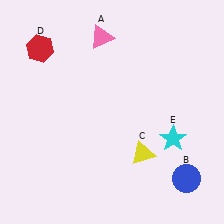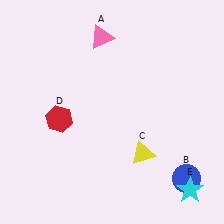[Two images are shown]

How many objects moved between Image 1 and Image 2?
2 objects moved between the two images.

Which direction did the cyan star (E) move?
The cyan star (E) moved down.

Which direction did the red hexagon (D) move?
The red hexagon (D) moved down.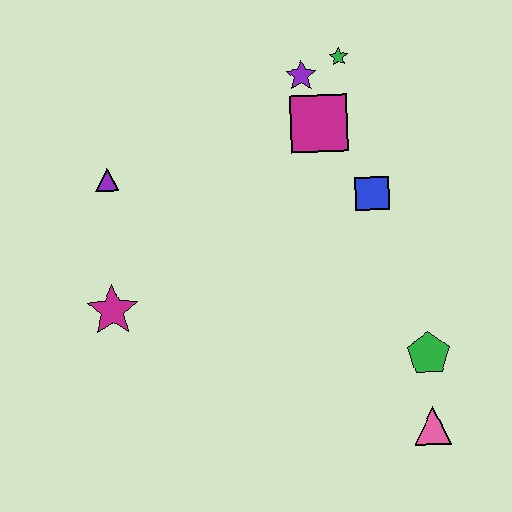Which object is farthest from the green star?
The pink triangle is farthest from the green star.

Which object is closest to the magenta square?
The purple star is closest to the magenta square.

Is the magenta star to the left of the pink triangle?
Yes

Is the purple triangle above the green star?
No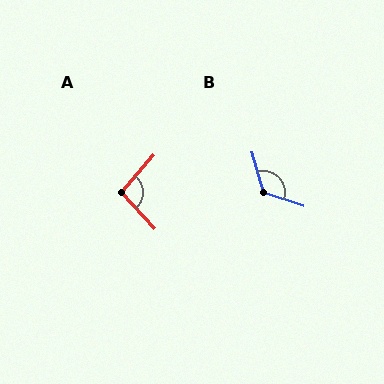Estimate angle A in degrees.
Approximately 97 degrees.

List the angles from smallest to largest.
A (97°), B (125°).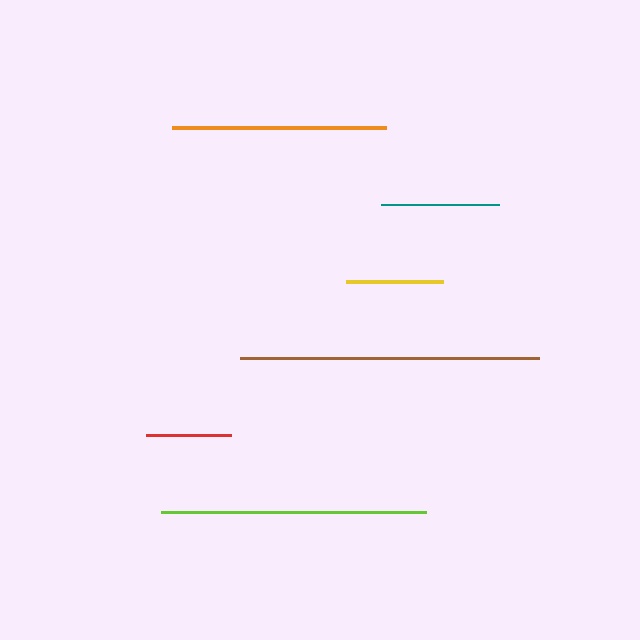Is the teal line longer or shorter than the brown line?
The brown line is longer than the teal line.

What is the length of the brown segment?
The brown segment is approximately 300 pixels long.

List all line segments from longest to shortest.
From longest to shortest: brown, lime, orange, teal, yellow, red.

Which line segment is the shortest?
The red line is the shortest at approximately 85 pixels.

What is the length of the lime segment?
The lime segment is approximately 264 pixels long.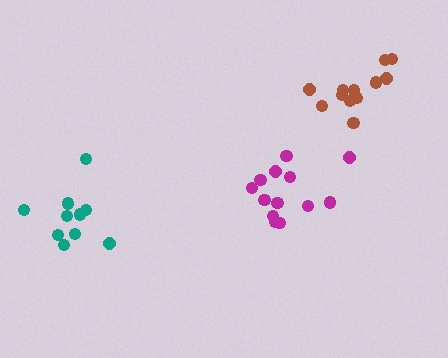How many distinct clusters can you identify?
There are 3 distinct clusters.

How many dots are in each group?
Group 1: 10 dots, Group 2: 12 dots, Group 3: 13 dots (35 total).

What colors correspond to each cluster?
The clusters are colored: teal, brown, magenta.